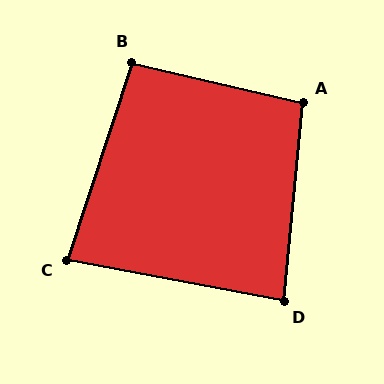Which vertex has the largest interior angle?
A, at approximately 97 degrees.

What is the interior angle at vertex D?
Approximately 85 degrees (acute).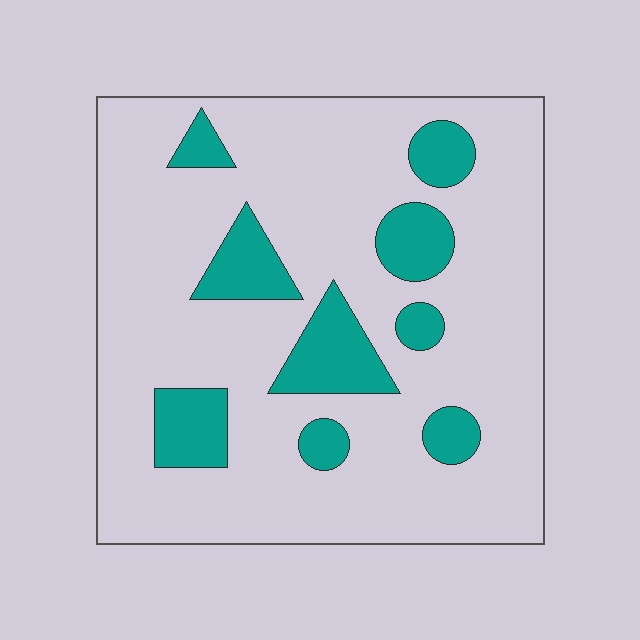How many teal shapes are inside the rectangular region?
9.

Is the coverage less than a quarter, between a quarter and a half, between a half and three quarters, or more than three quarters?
Less than a quarter.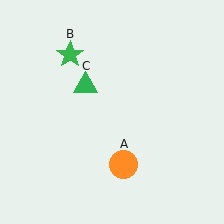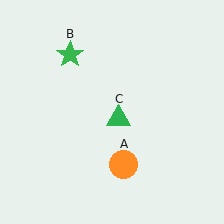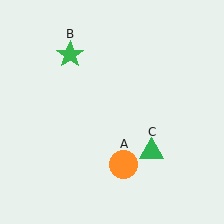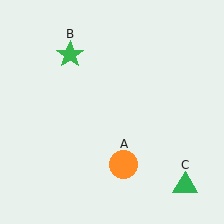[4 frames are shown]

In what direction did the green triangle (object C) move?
The green triangle (object C) moved down and to the right.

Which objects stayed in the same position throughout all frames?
Orange circle (object A) and green star (object B) remained stationary.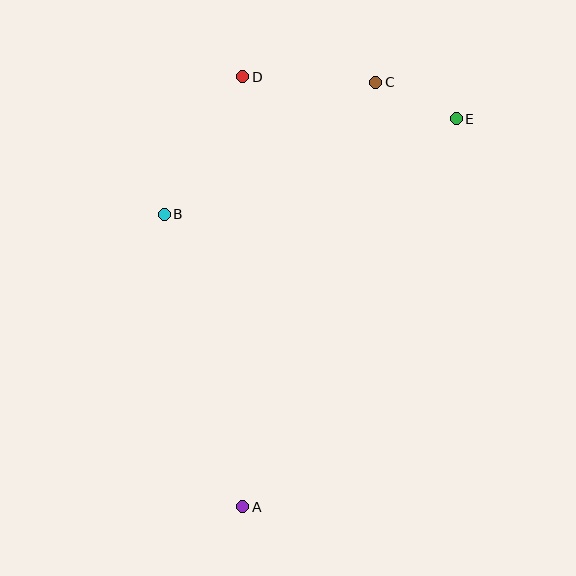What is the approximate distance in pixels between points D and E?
The distance between D and E is approximately 218 pixels.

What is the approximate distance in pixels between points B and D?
The distance between B and D is approximately 158 pixels.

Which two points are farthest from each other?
Points A and C are farthest from each other.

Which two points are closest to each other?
Points C and E are closest to each other.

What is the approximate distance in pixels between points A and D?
The distance between A and D is approximately 430 pixels.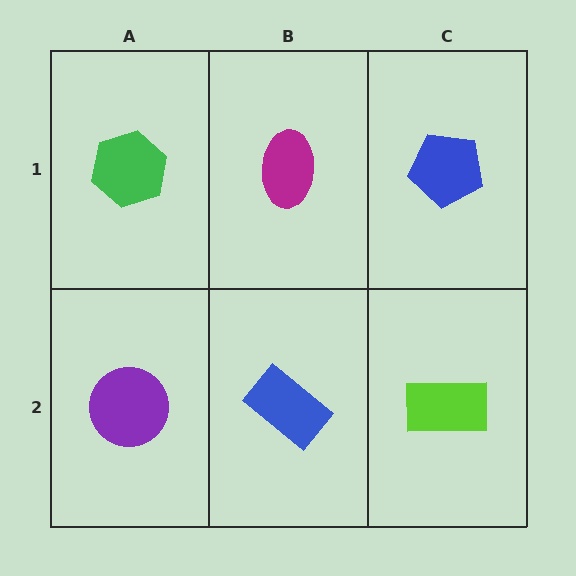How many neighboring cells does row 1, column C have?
2.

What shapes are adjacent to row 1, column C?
A lime rectangle (row 2, column C), a magenta ellipse (row 1, column B).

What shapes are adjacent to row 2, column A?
A green hexagon (row 1, column A), a blue rectangle (row 2, column B).